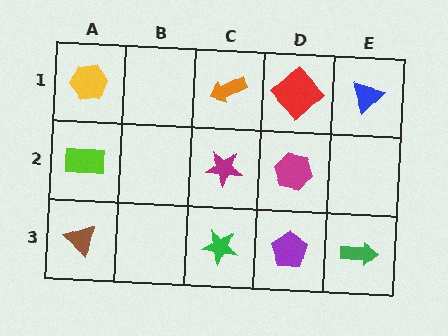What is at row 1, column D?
A red diamond.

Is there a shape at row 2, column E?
No, that cell is empty.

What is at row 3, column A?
A brown triangle.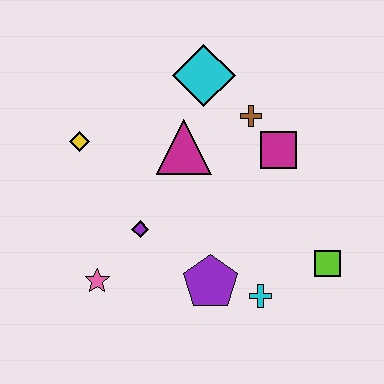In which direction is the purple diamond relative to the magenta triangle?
The purple diamond is below the magenta triangle.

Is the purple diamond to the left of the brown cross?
Yes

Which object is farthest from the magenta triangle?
The lime square is farthest from the magenta triangle.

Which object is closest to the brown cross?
The magenta square is closest to the brown cross.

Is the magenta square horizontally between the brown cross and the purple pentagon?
No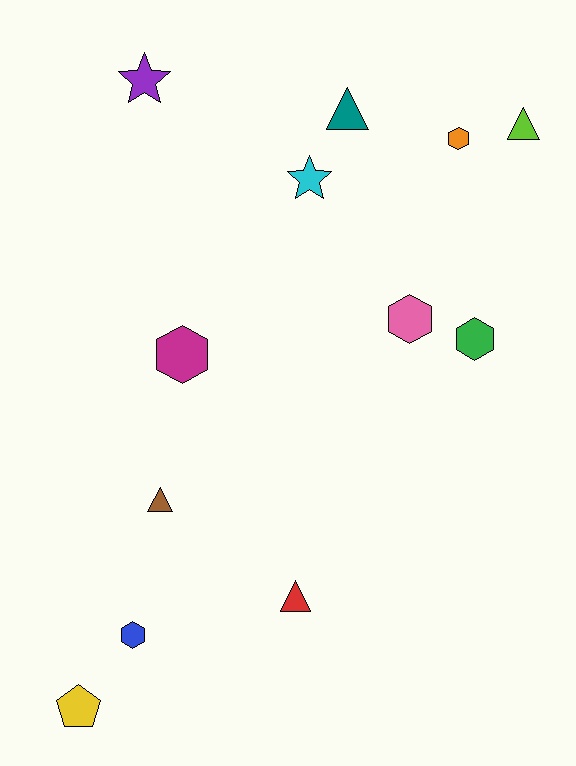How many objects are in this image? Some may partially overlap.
There are 12 objects.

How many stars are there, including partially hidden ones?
There are 2 stars.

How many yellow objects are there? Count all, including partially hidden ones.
There is 1 yellow object.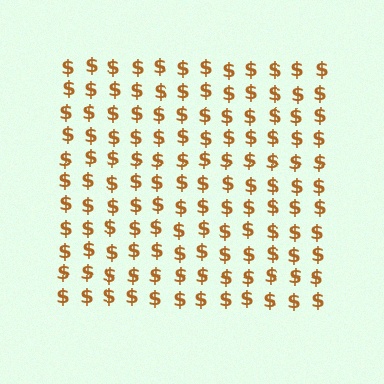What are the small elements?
The small elements are dollar signs.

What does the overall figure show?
The overall figure shows a square.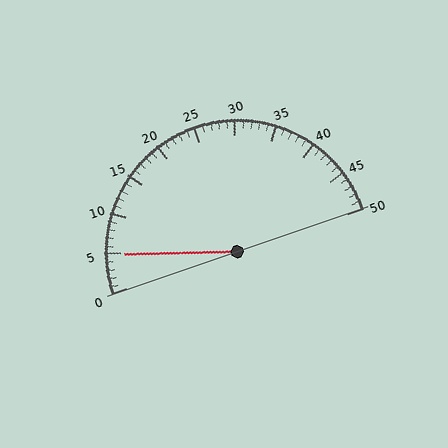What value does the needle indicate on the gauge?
The needle indicates approximately 5.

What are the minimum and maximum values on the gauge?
The gauge ranges from 0 to 50.